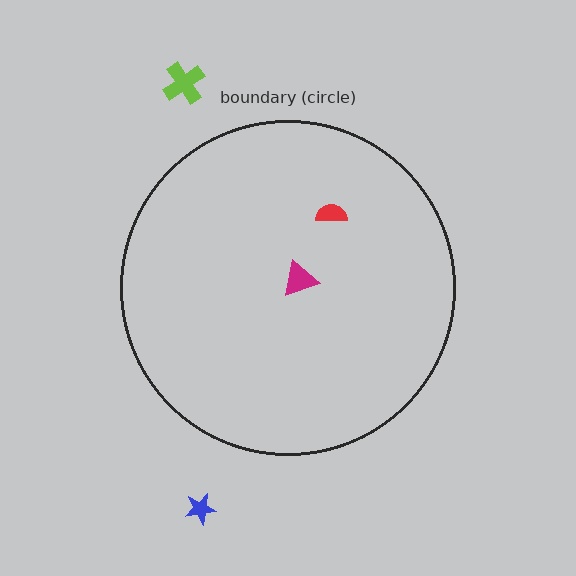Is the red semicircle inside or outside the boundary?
Inside.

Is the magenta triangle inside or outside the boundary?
Inside.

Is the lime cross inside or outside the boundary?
Outside.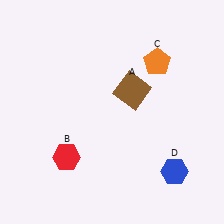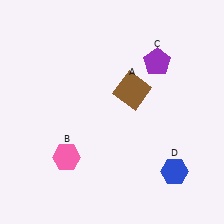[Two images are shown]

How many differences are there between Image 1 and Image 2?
There are 2 differences between the two images.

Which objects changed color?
B changed from red to pink. C changed from orange to purple.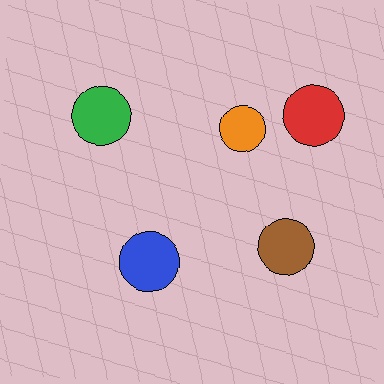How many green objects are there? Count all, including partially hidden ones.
There is 1 green object.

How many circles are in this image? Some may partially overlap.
There are 5 circles.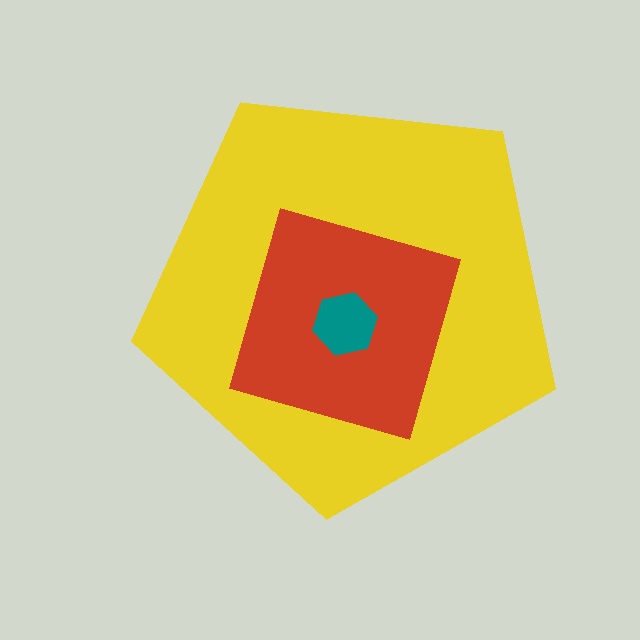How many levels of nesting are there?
3.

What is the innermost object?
The teal hexagon.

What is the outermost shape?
The yellow pentagon.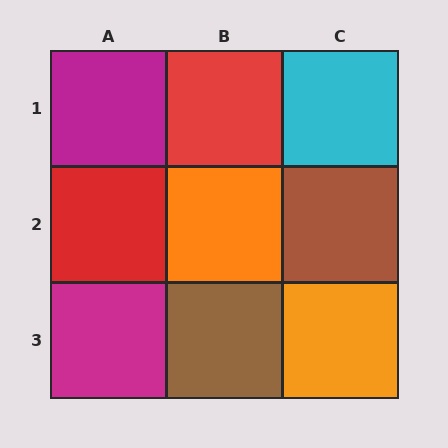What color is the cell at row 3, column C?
Orange.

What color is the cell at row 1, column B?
Red.